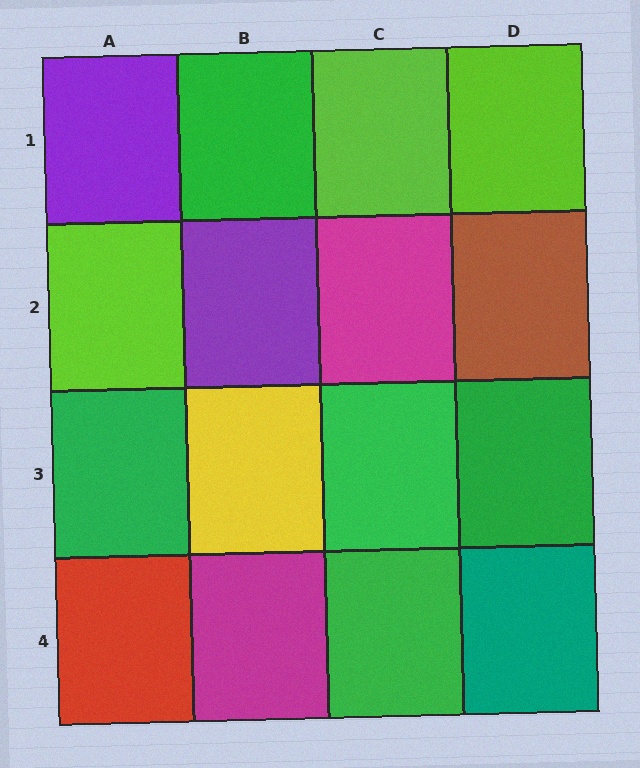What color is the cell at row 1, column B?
Green.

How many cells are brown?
1 cell is brown.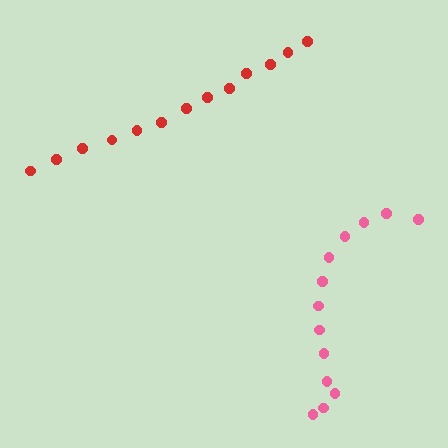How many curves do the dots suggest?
There are 2 distinct paths.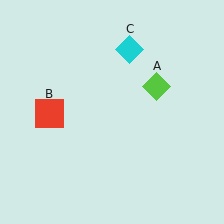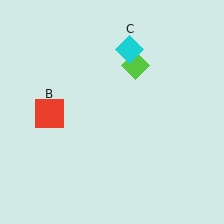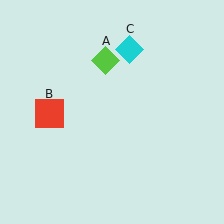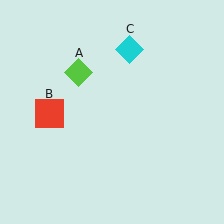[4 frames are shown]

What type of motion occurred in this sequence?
The lime diamond (object A) rotated counterclockwise around the center of the scene.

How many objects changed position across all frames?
1 object changed position: lime diamond (object A).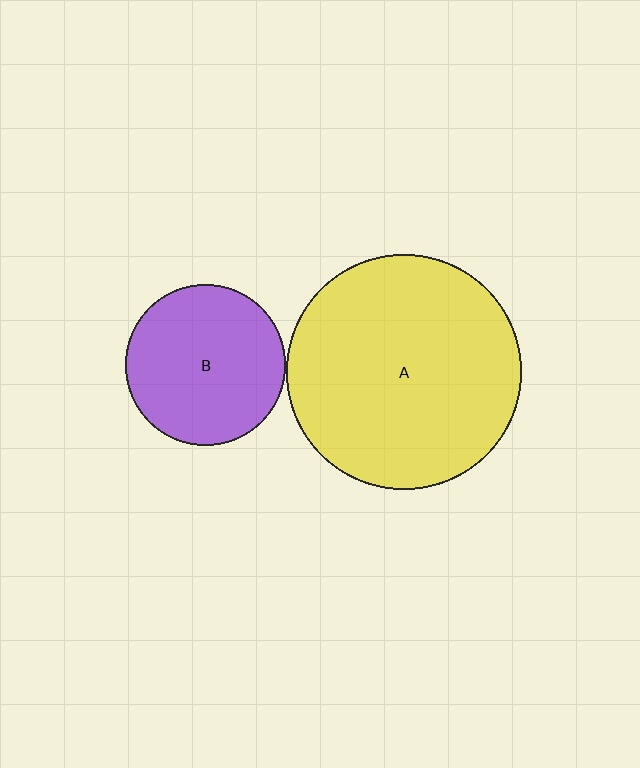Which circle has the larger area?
Circle A (yellow).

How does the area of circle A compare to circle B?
Approximately 2.1 times.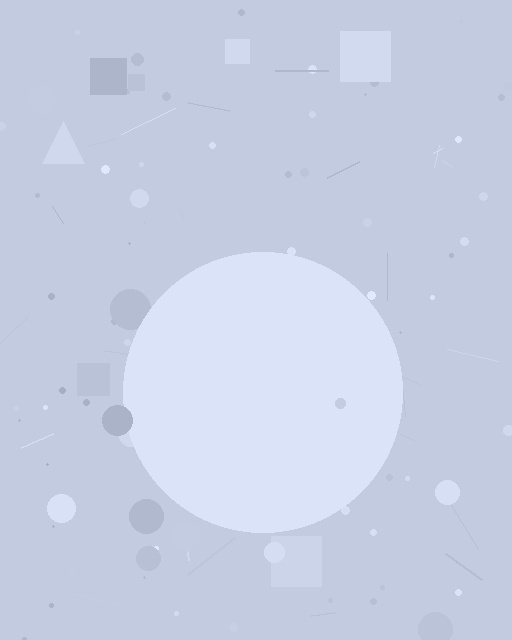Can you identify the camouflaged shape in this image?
The camouflaged shape is a circle.